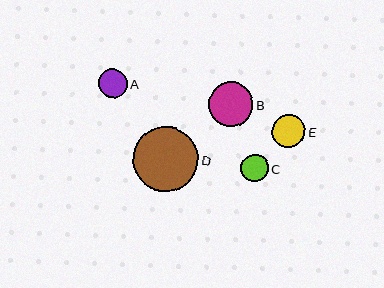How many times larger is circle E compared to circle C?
Circle E is approximately 1.2 times the size of circle C.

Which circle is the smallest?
Circle C is the smallest with a size of approximately 27 pixels.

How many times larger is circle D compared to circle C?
Circle D is approximately 2.4 times the size of circle C.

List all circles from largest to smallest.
From largest to smallest: D, B, E, A, C.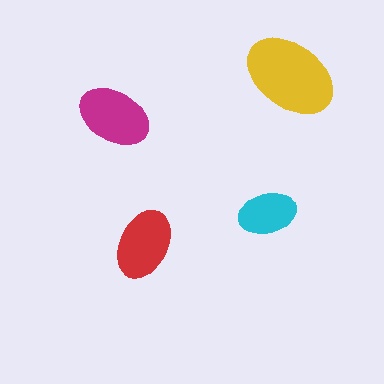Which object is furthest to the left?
The magenta ellipse is leftmost.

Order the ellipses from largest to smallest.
the yellow one, the magenta one, the red one, the cyan one.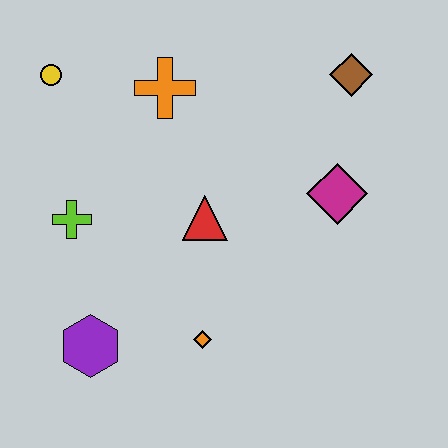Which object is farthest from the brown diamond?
The purple hexagon is farthest from the brown diamond.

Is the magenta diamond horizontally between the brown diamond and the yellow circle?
Yes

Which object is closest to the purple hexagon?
The orange diamond is closest to the purple hexagon.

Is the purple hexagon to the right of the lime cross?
Yes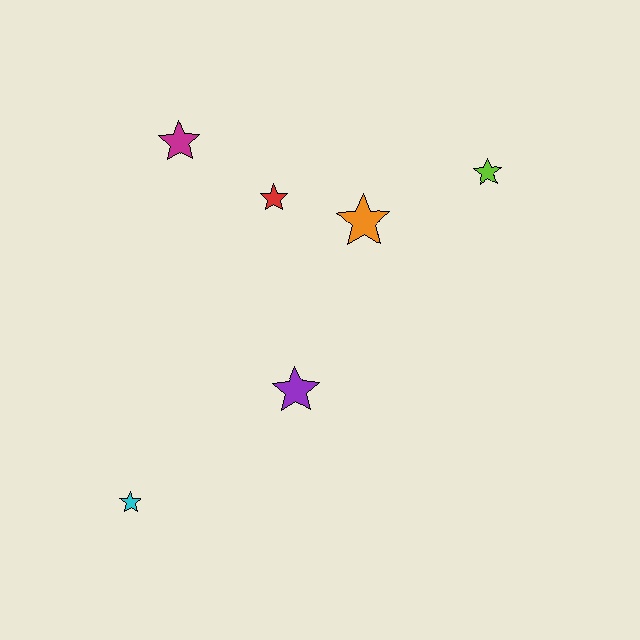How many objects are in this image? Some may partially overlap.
There are 6 objects.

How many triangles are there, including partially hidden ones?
There are no triangles.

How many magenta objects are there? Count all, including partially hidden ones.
There is 1 magenta object.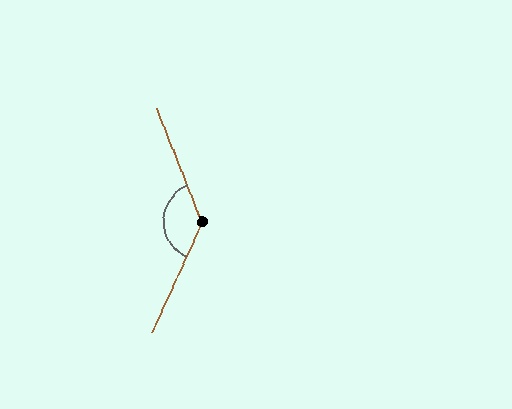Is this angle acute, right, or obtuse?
It is obtuse.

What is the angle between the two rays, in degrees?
Approximately 133 degrees.